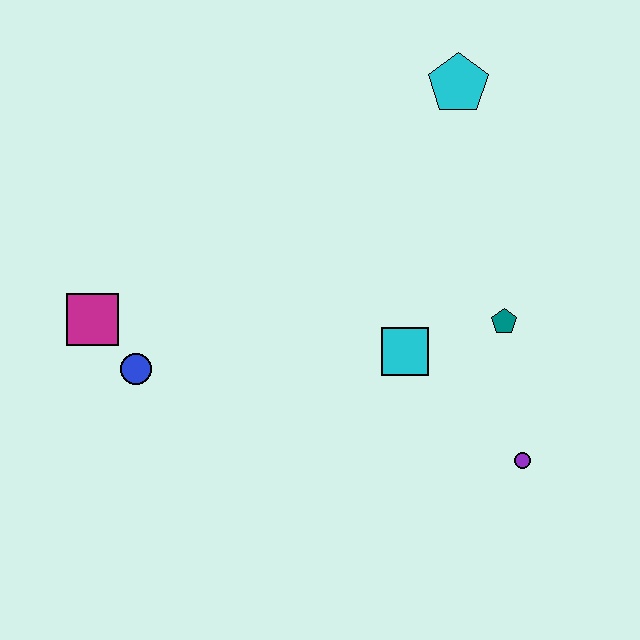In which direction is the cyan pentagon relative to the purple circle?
The cyan pentagon is above the purple circle.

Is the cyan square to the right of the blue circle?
Yes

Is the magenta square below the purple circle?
No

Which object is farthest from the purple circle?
The magenta square is farthest from the purple circle.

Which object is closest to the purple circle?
The teal pentagon is closest to the purple circle.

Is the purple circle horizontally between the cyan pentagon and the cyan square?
No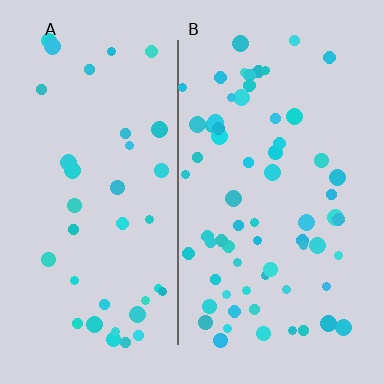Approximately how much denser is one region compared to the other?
Approximately 1.7× — region B over region A.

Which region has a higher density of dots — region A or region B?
B (the right).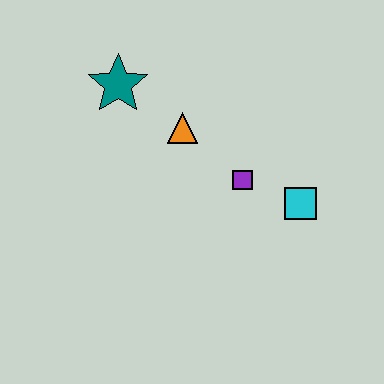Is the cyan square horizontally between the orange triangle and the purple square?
No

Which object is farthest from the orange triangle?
The cyan square is farthest from the orange triangle.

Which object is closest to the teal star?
The orange triangle is closest to the teal star.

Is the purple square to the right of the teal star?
Yes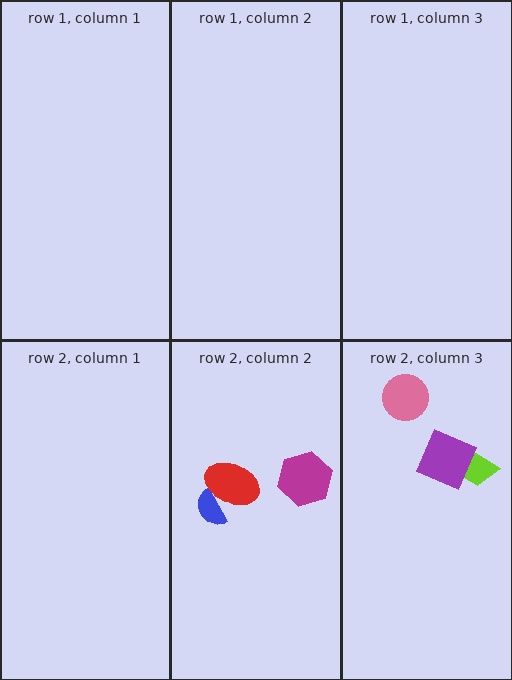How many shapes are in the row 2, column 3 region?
3.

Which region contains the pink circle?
The row 2, column 3 region.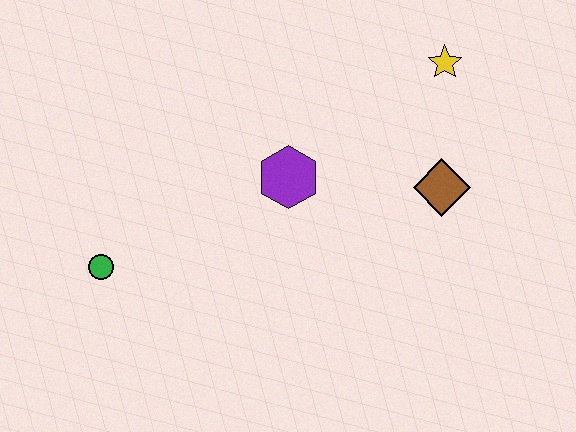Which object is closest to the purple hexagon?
The brown diamond is closest to the purple hexagon.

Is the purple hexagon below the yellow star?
Yes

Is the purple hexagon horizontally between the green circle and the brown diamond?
Yes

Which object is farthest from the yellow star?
The green circle is farthest from the yellow star.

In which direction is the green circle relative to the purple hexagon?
The green circle is to the left of the purple hexagon.